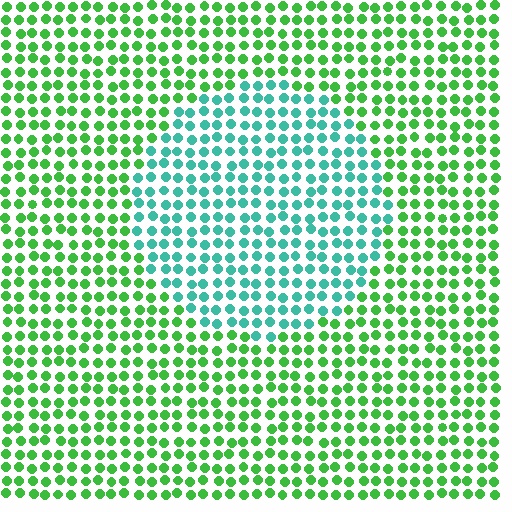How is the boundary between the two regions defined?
The boundary is defined purely by a slight shift in hue (about 48 degrees). Spacing, size, and orientation are identical on both sides.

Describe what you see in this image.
The image is filled with small green elements in a uniform arrangement. A circle-shaped region is visible where the elements are tinted to a slightly different hue, forming a subtle color boundary.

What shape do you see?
I see a circle.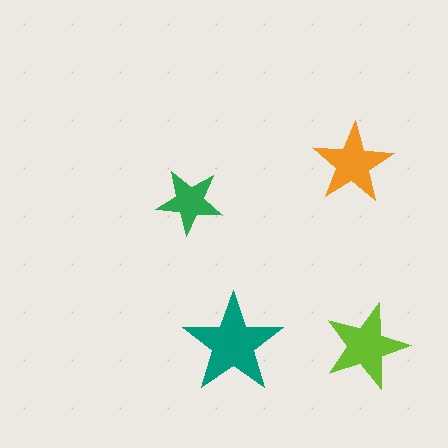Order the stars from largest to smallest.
the teal one, the lime one, the orange one, the green one.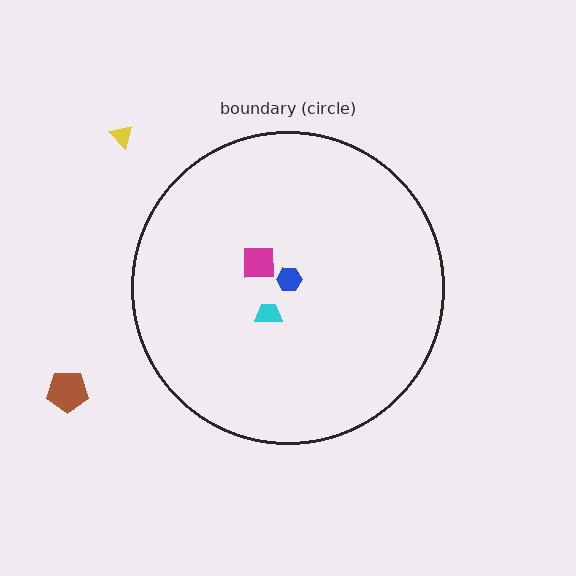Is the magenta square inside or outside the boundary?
Inside.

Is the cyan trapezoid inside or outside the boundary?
Inside.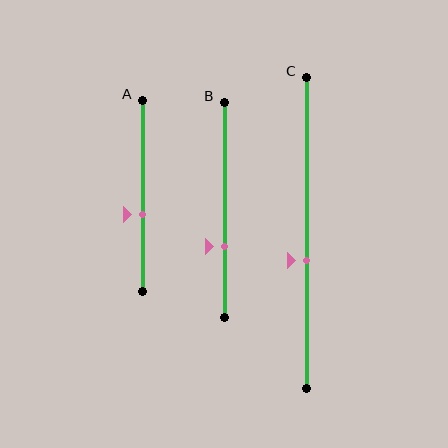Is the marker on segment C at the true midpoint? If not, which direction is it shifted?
No, the marker on segment C is shifted downward by about 9% of the segment length.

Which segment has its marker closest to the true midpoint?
Segment C has its marker closest to the true midpoint.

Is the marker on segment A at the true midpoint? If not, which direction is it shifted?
No, the marker on segment A is shifted downward by about 9% of the segment length.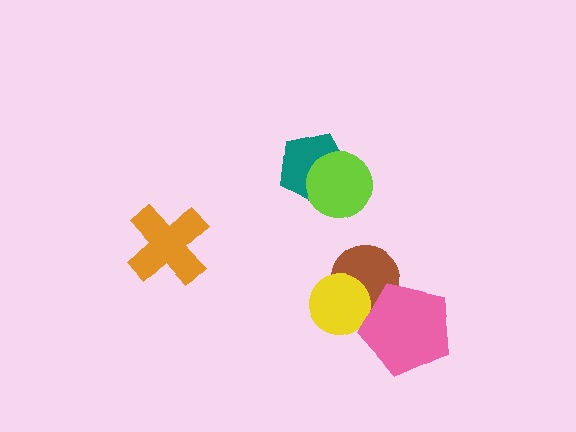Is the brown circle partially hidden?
Yes, it is partially covered by another shape.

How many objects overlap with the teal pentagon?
1 object overlaps with the teal pentagon.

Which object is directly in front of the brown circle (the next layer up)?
The yellow circle is directly in front of the brown circle.